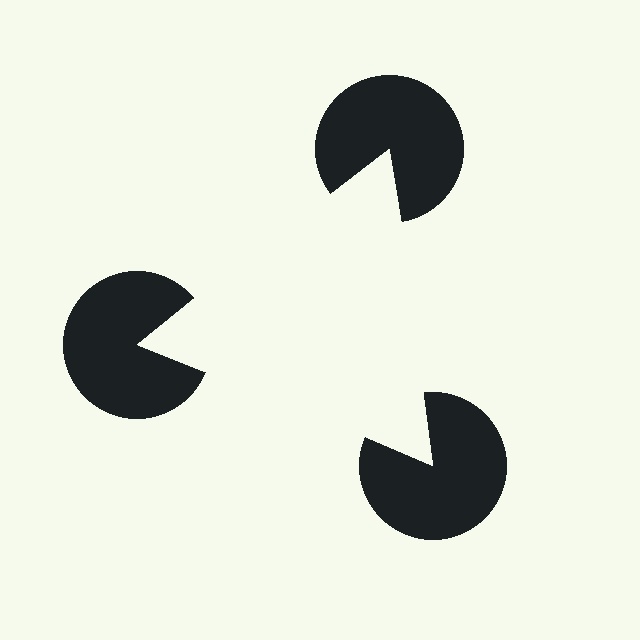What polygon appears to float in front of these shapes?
An illusory triangle — its edges are inferred from the aligned wedge cuts in the pac-man discs, not physically drawn.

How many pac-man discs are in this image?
There are 3 — one at each vertex of the illusory triangle.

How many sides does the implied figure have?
3 sides.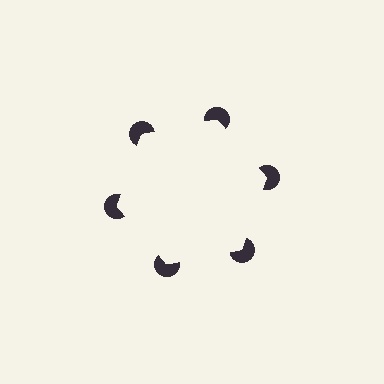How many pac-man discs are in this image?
There are 6 — one at each vertex of the illusory hexagon.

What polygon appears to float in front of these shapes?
An illusory hexagon — its edges are inferred from the aligned wedge cuts in the pac-man discs, not physically drawn.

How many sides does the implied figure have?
6 sides.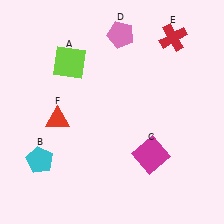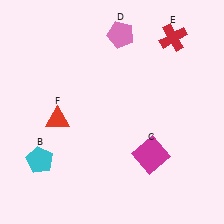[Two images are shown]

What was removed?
The lime square (A) was removed in Image 2.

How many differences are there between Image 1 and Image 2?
There is 1 difference between the two images.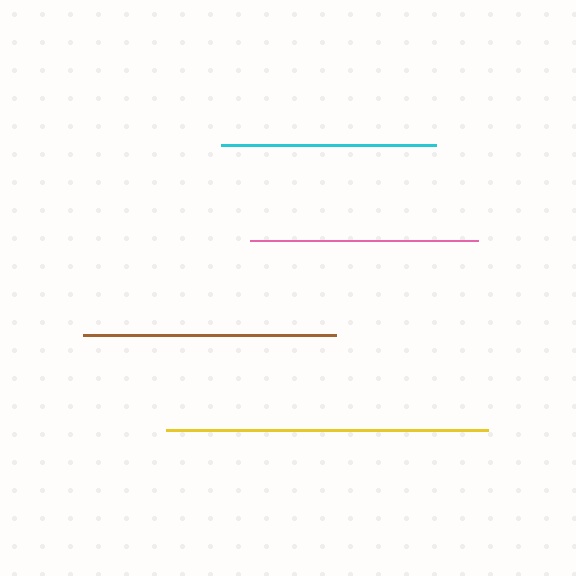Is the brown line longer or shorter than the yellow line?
The yellow line is longer than the brown line.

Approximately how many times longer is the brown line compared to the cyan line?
The brown line is approximately 1.2 times the length of the cyan line.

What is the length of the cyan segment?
The cyan segment is approximately 216 pixels long.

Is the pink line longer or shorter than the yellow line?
The yellow line is longer than the pink line.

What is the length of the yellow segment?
The yellow segment is approximately 323 pixels long.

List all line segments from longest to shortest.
From longest to shortest: yellow, brown, pink, cyan.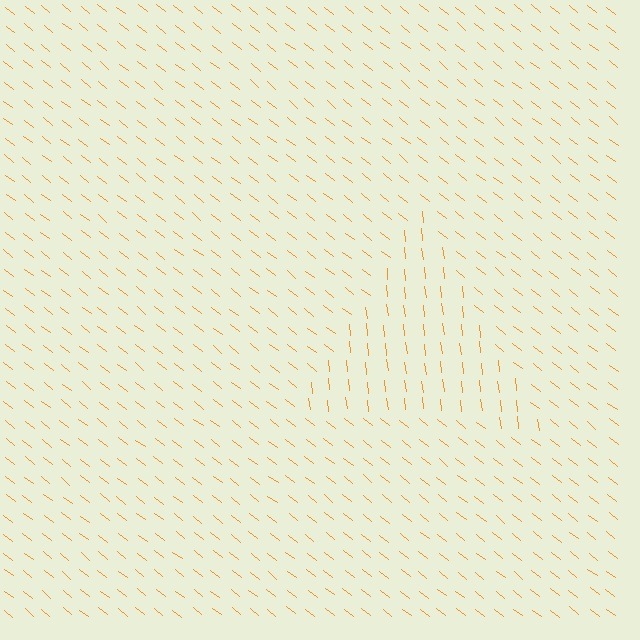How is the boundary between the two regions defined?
The boundary is defined purely by a change in line orientation (approximately 45 degrees difference). All lines are the same color and thickness.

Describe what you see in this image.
The image is filled with small orange line segments. A triangle region in the image has lines oriented differently from the surrounding lines, creating a visible texture boundary.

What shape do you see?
I see a triangle.